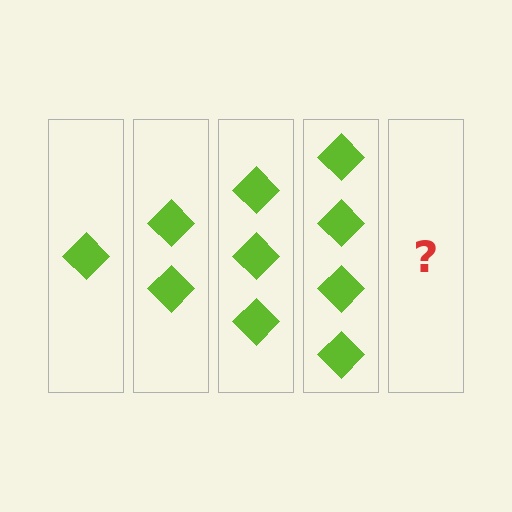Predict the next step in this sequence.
The next step is 5 diamonds.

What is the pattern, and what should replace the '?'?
The pattern is that each step adds one more diamond. The '?' should be 5 diamonds.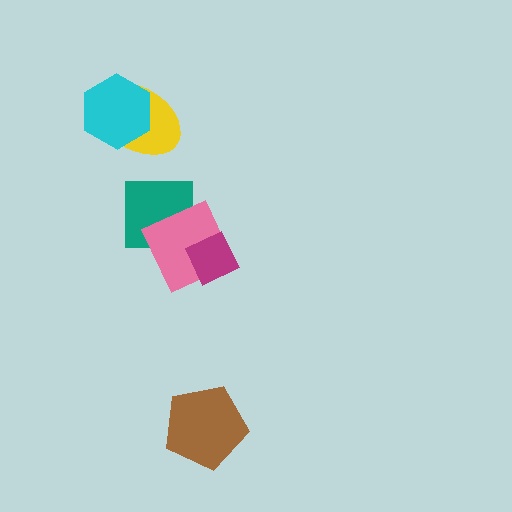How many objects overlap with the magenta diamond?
1 object overlaps with the magenta diamond.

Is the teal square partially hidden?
Yes, it is partially covered by another shape.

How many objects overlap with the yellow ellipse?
1 object overlaps with the yellow ellipse.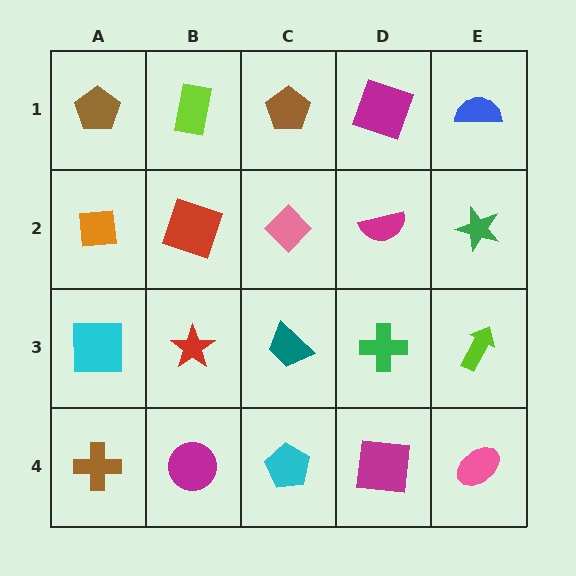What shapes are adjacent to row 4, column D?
A green cross (row 3, column D), a cyan pentagon (row 4, column C), a pink ellipse (row 4, column E).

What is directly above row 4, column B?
A red star.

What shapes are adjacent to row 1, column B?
A red square (row 2, column B), a brown pentagon (row 1, column A), a brown pentagon (row 1, column C).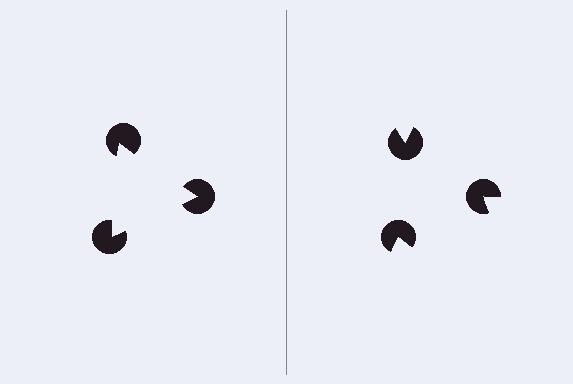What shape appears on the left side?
An illusory triangle.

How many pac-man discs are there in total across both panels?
6 — 3 on each side.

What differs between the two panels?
The pac-man discs are positioned identically on both sides; only the wedge orientations differ. On the left they align to a triangle; on the right they are misaligned.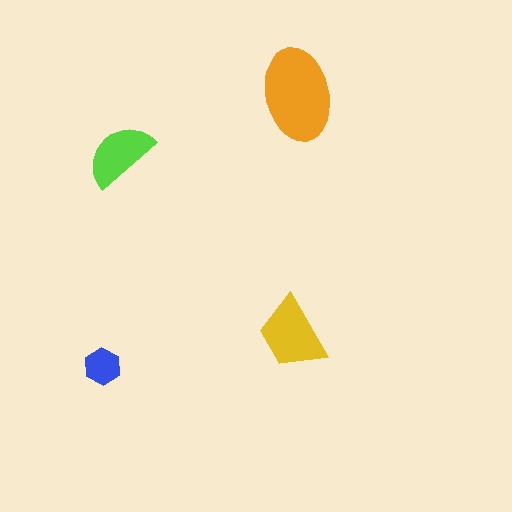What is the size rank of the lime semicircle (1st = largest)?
3rd.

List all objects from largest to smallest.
The orange ellipse, the yellow trapezoid, the lime semicircle, the blue hexagon.